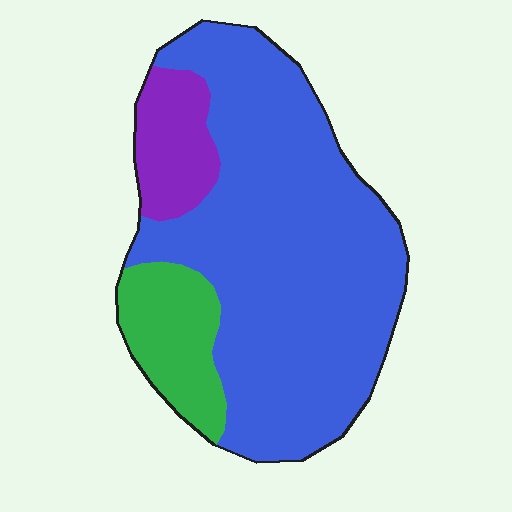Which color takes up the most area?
Blue, at roughly 75%.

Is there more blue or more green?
Blue.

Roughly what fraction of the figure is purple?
Purple takes up less than a sixth of the figure.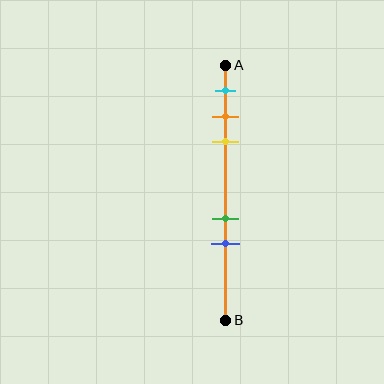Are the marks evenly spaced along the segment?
No, the marks are not evenly spaced.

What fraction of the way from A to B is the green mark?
The green mark is approximately 60% (0.6) of the way from A to B.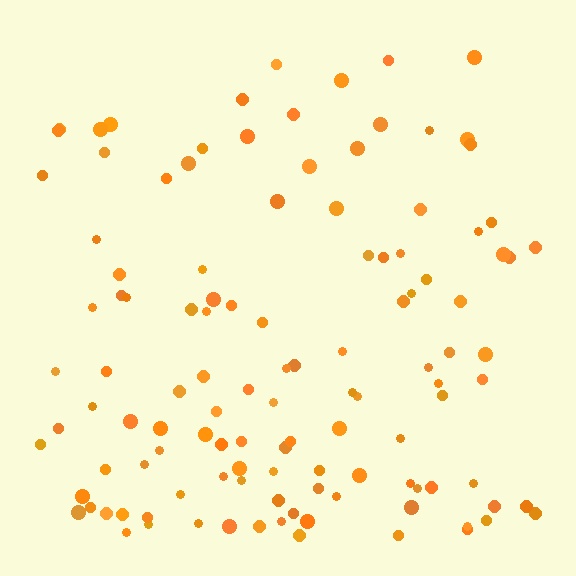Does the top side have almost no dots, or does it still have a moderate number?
Still a moderate number, just noticeably fewer than the bottom.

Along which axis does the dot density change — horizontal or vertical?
Vertical.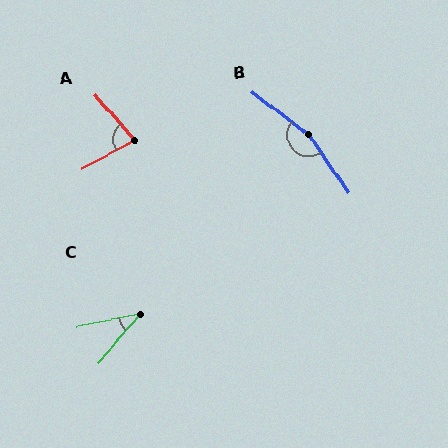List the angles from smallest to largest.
C (38°), A (78°), B (162°).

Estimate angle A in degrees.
Approximately 78 degrees.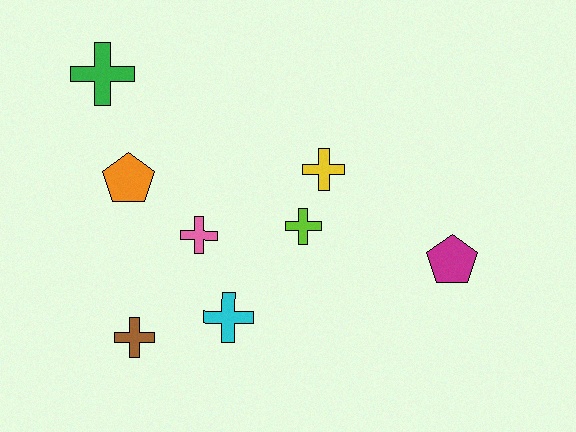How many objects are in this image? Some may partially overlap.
There are 8 objects.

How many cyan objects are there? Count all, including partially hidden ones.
There is 1 cyan object.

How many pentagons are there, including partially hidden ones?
There are 2 pentagons.